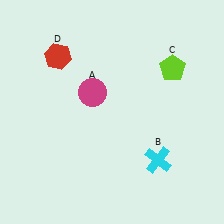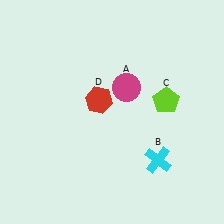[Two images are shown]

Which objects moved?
The objects that moved are: the magenta circle (A), the lime pentagon (C), the red hexagon (D).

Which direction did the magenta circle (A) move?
The magenta circle (A) moved right.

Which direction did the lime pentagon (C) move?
The lime pentagon (C) moved down.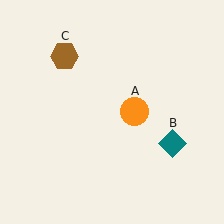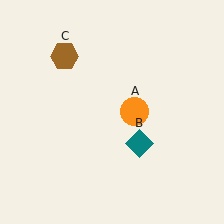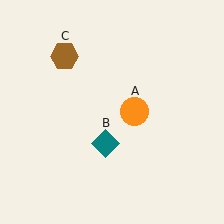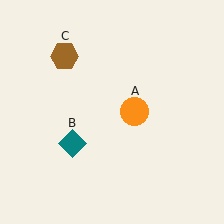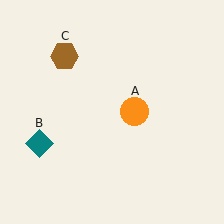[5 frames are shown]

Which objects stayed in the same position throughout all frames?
Orange circle (object A) and brown hexagon (object C) remained stationary.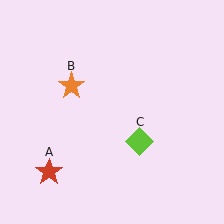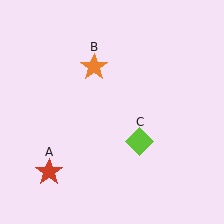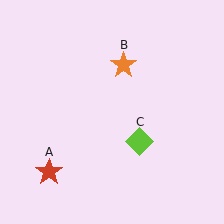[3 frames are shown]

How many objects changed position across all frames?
1 object changed position: orange star (object B).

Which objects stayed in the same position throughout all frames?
Red star (object A) and lime diamond (object C) remained stationary.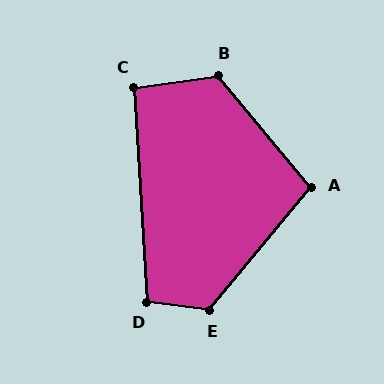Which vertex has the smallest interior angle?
C, at approximately 95 degrees.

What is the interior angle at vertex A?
Approximately 101 degrees (obtuse).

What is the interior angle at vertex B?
Approximately 121 degrees (obtuse).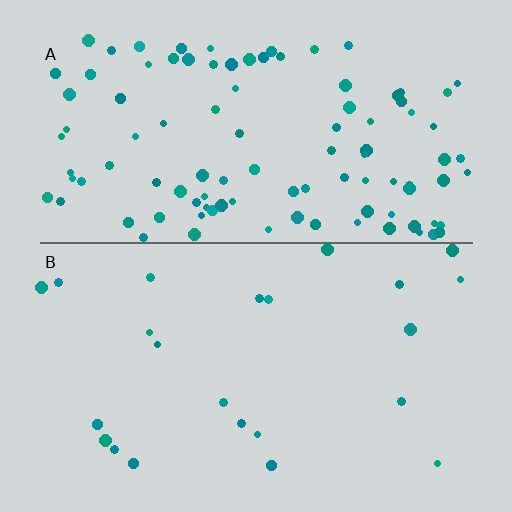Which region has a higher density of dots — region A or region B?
A (the top).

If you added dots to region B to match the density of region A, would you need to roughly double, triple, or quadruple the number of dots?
Approximately quadruple.